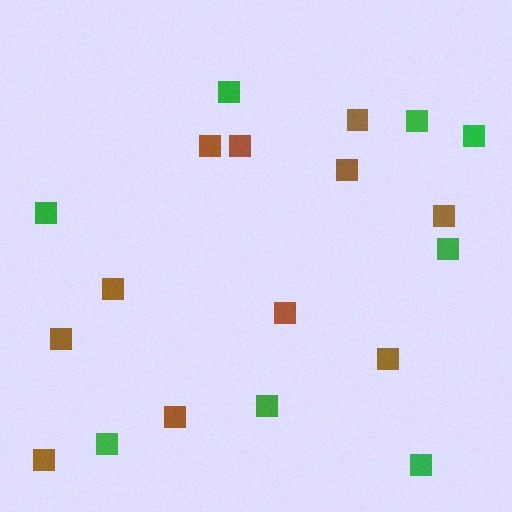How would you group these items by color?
There are 2 groups: one group of brown squares (11) and one group of green squares (8).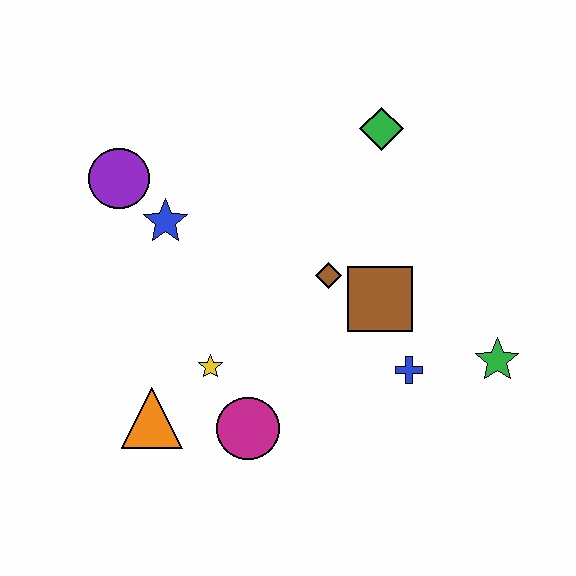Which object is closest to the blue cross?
The brown square is closest to the blue cross.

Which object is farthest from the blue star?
The green star is farthest from the blue star.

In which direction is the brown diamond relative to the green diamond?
The brown diamond is below the green diamond.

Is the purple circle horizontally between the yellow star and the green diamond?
No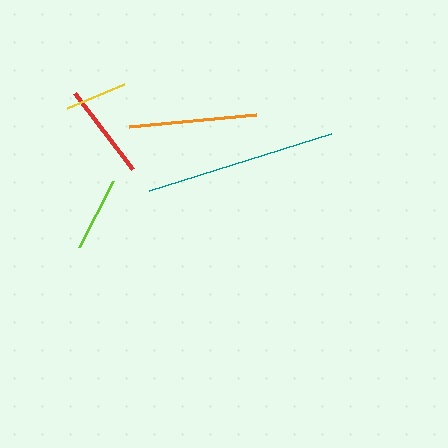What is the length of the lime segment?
The lime segment is approximately 74 pixels long.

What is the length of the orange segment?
The orange segment is approximately 127 pixels long.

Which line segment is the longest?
The teal line is the longest at approximately 190 pixels.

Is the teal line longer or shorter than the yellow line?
The teal line is longer than the yellow line.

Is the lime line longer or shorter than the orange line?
The orange line is longer than the lime line.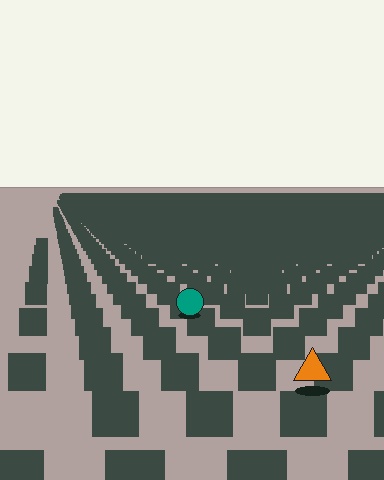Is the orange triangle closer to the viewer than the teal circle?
Yes. The orange triangle is closer — you can tell from the texture gradient: the ground texture is coarser near it.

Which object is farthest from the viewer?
The teal circle is farthest from the viewer. It appears smaller and the ground texture around it is denser.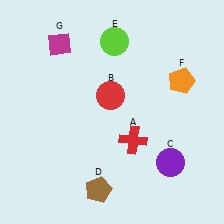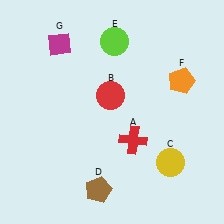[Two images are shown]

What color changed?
The circle (C) changed from purple in Image 1 to yellow in Image 2.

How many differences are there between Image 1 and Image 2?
There is 1 difference between the two images.